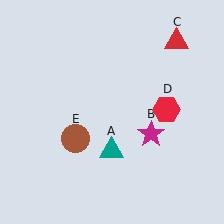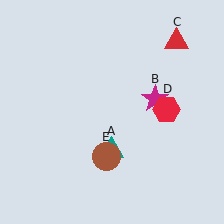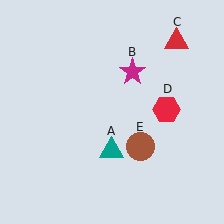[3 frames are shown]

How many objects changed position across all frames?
2 objects changed position: magenta star (object B), brown circle (object E).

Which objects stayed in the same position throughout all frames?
Teal triangle (object A) and red triangle (object C) and red hexagon (object D) remained stationary.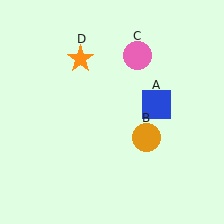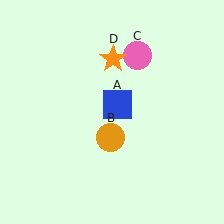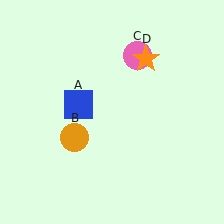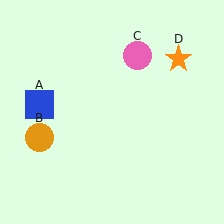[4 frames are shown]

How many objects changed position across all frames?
3 objects changed position: blue square (object A), orange circle (object B), orange star (object D).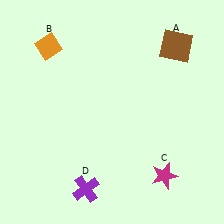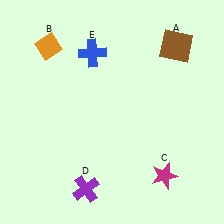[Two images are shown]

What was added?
A blue cross (E) was added in Image 2.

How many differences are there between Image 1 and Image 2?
There is 1 difference between the two images.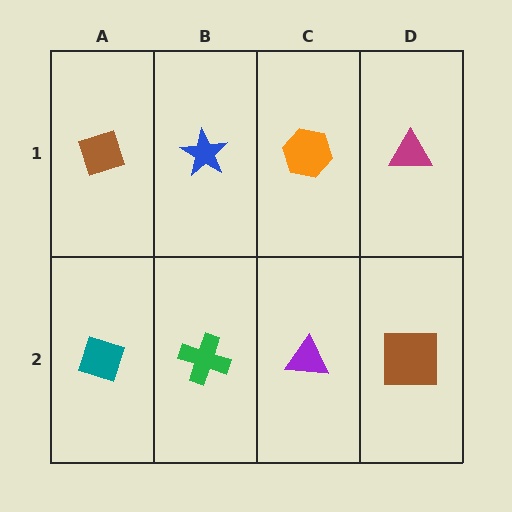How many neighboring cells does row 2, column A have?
2.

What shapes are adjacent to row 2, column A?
A brown diamond (row 1, column A), a green cross (row 2, column B).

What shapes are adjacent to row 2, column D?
A magenta triangle (row 1, column D), a purple triangle (row 2, column C).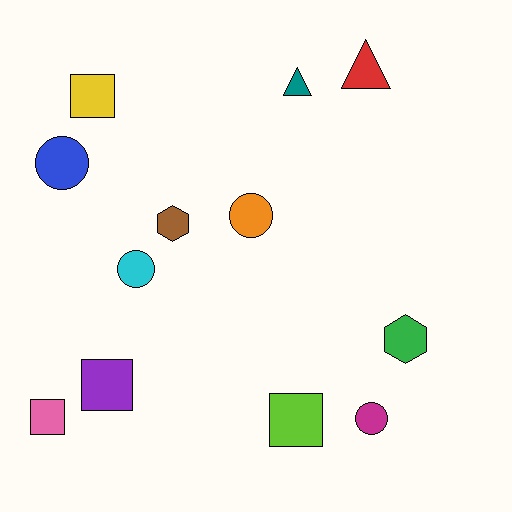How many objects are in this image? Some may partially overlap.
There are 12 objects.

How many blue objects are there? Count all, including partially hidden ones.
There is 1 blue object.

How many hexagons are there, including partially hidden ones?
There are 2 hexagons.